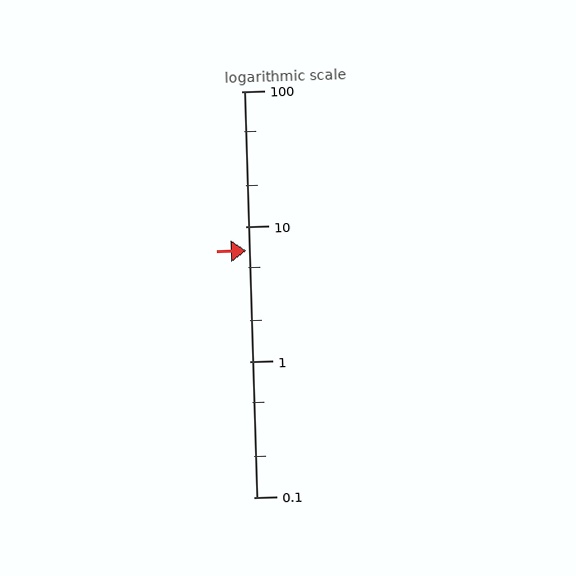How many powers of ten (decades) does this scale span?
The scale spans 3 decades, from 0.1 to 100.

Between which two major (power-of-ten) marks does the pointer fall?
The pointer is between 1 and 10.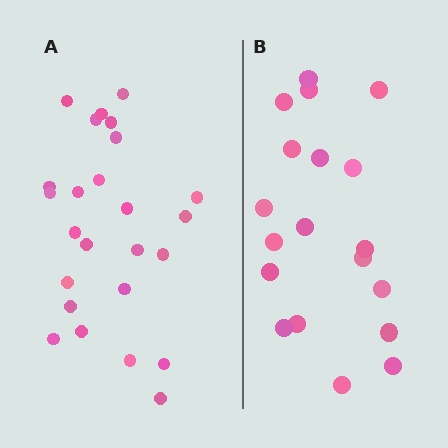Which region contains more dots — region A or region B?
Region A (the left region) has more dots.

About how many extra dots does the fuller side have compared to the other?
Region A has about 6 more dots than region B.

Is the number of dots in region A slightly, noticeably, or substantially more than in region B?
Region A has noticeably more, but not dramatically so. The ratio is roughly 1.3 to 1.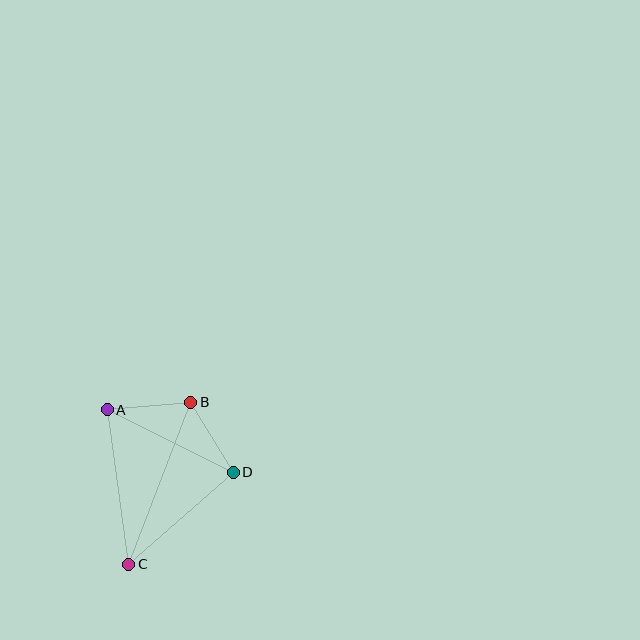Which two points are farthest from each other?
Points B and C are farthest from each other.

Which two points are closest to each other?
Points B and D are closest to each other.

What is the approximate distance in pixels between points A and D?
The distance between A and D is approximately 141 pixels.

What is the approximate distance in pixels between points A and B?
The distance between A and B is approximately 84 pixels.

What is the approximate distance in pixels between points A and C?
The distance between A and C is approximately 156 pixels.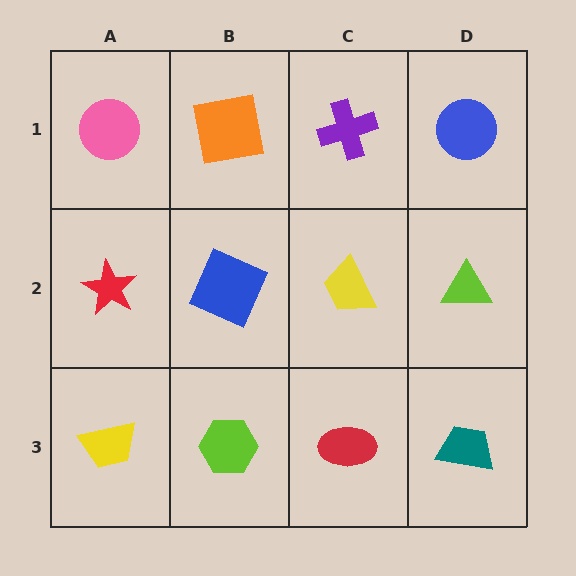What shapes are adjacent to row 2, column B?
An orange square (row 1, column B), a lime hexagon (row 3, column B), a red star (row 2, column A), a yellow trapezoid (row 2, column C).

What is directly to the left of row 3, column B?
A yellow trapezoid.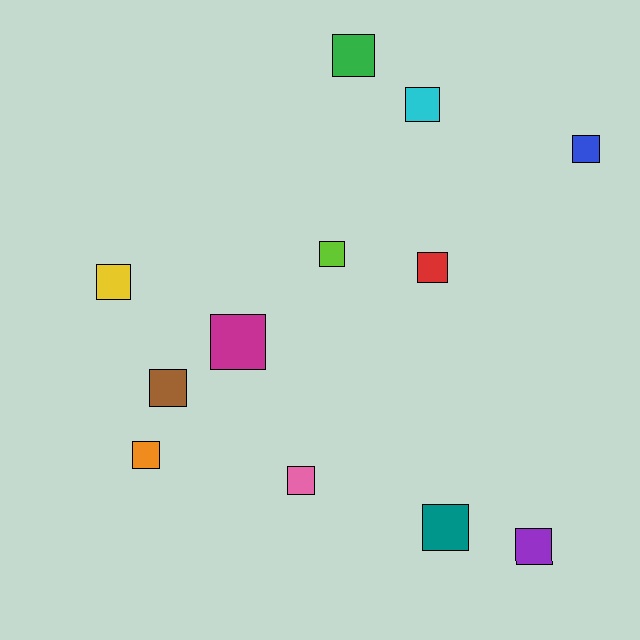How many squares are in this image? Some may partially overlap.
There are 12 squares.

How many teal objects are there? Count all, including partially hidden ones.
There is 1 teal object.